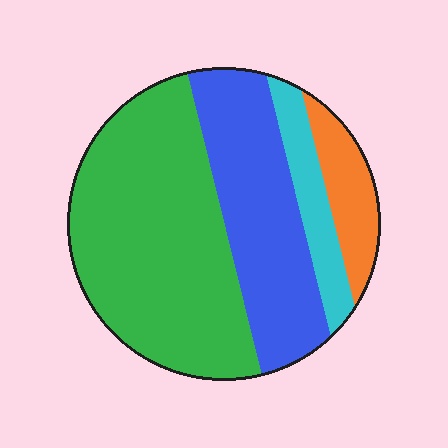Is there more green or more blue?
Green.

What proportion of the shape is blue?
Blue takes up about one third (1/3) of the shape.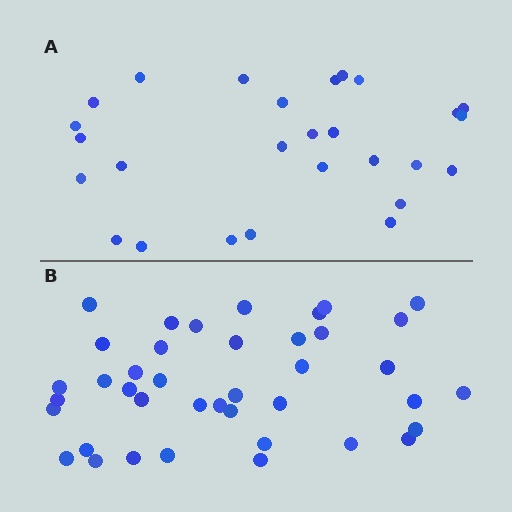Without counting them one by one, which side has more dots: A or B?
Region B (the bottom region) has more dots.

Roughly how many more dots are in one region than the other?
Region B has approximately 15 more dots than region A.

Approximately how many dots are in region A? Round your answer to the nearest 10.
About 30 dots. (The exact count is 27, which rounds to 30.)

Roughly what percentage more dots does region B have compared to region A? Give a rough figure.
About 50% more.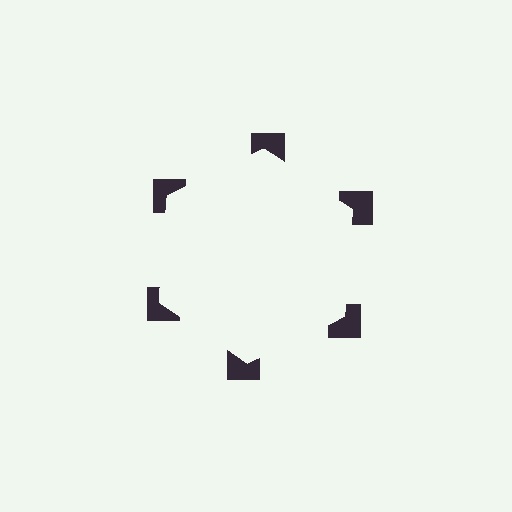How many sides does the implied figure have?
6 sides.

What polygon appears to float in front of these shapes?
An illusory hexagon — its edges are inferred from the aligned wedge cuts in the notched squares, not physically drawn.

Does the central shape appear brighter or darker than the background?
It typically appears slightly brighter than the background, even though no actual brightness change is drawn.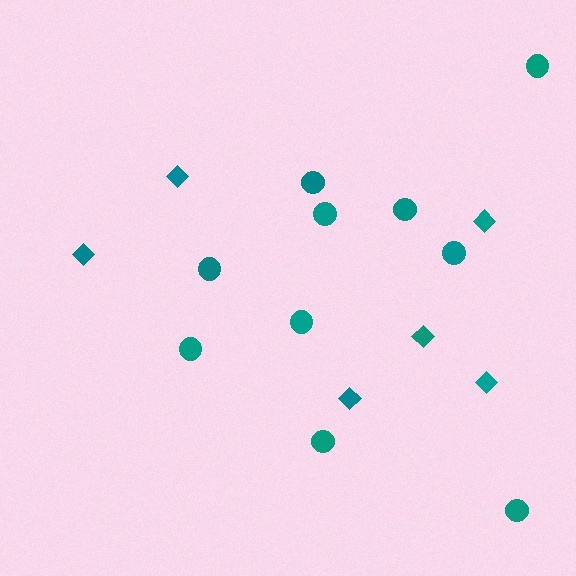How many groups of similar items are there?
There are 2 groups: one group of circles (10) and one group of diamonds (6).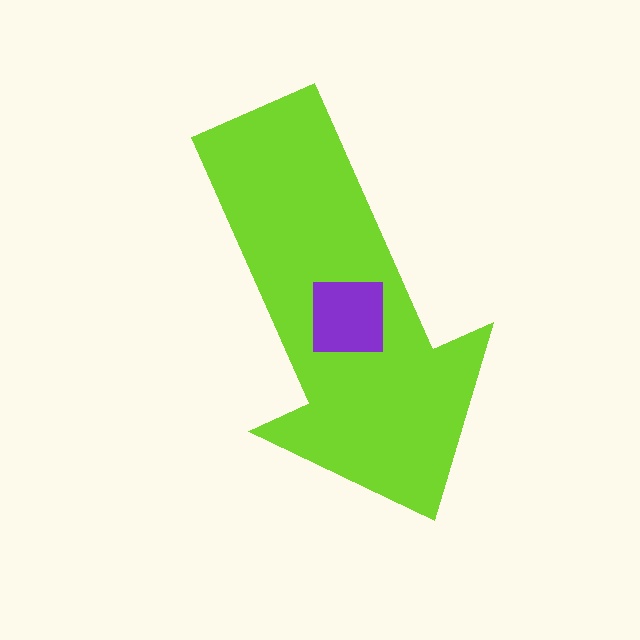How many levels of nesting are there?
2.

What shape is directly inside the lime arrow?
The purple square.